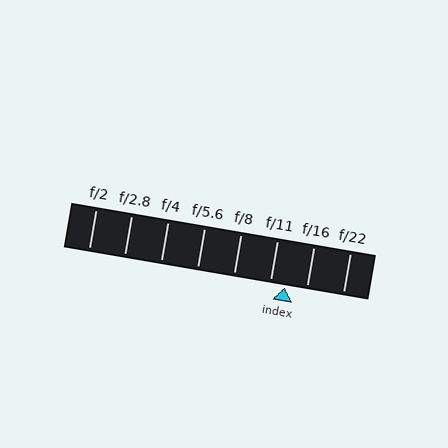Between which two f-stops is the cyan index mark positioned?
The index mark is between f/11 and f/16.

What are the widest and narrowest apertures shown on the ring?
The widest aperture shown is f/2 and the narrowest is f/22.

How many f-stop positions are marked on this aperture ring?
There are 8 f-stop positions marked.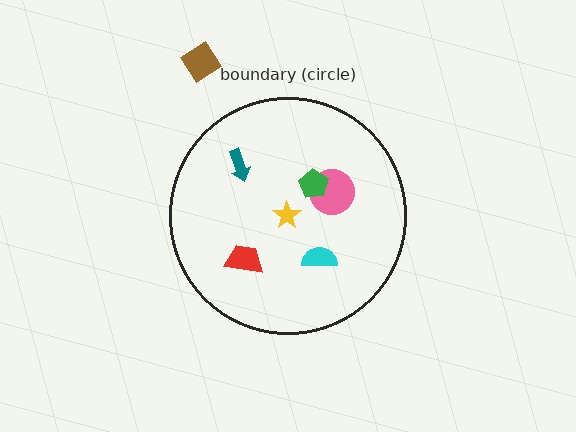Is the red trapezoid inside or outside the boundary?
Inside.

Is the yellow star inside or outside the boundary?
Inside.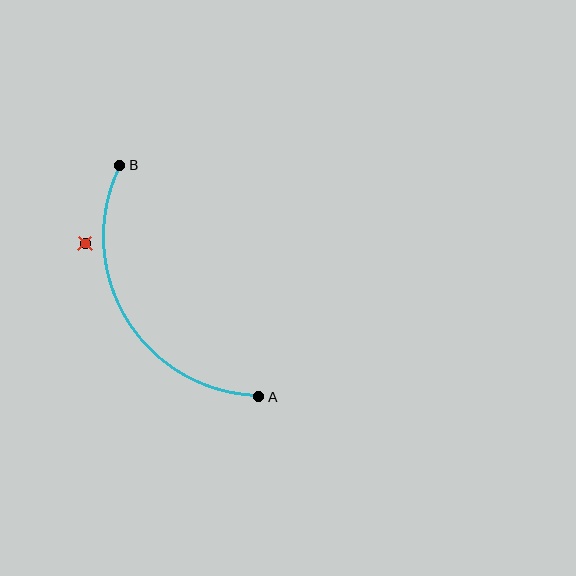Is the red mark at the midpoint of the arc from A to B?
No — the red mark does not lie on the arc at all. It sits slightly outside the curve.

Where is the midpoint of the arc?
The arc midpoint is the point on the curve farthest from the straight line joining A and B. It sits to the left of that line.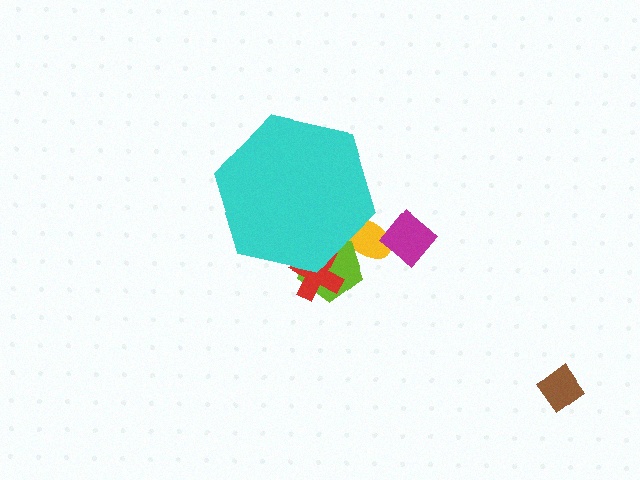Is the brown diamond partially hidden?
No, the brown diamond is fully visible.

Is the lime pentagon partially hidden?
Yes, the lime pentagon is partially hidden behind the cyan hexagon.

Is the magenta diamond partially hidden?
No, the magenta diamond is fully visible.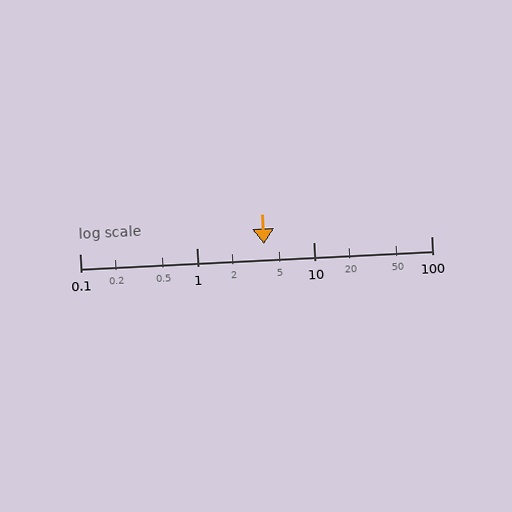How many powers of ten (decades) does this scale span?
The scale spans 3 decades, from 0.1 to 100.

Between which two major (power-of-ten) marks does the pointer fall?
The pointer is between 1 and 10.